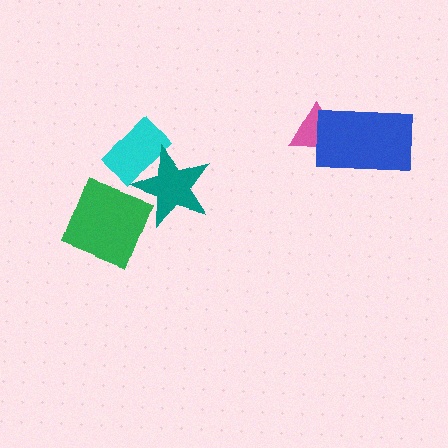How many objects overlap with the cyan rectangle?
1 object overlaps with the cyan rectangle.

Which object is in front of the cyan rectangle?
The teal star is in front of the cyan rectangle.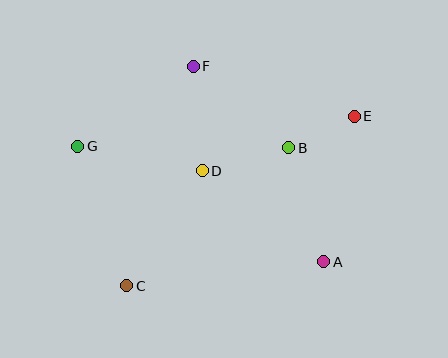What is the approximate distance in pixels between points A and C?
The distance between A and C is approximately 199 pixels.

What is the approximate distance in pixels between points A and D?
The distance between A and D is approximately 152 pixels.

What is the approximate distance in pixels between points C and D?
The distance between C and D is approximately 138 pixels.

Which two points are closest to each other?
Points B and E are closest to each other.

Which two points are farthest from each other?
Points C and E are farthest from each other.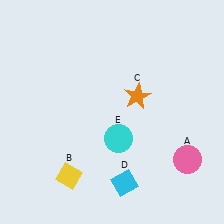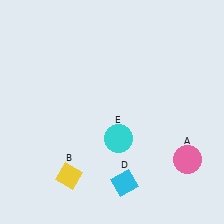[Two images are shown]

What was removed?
The orange star (C) was removed in Image 2.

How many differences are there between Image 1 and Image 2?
There is 1 difference between the two images.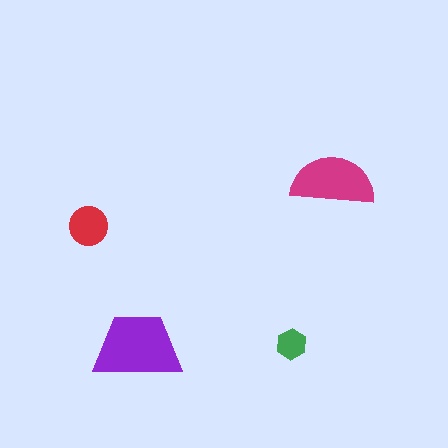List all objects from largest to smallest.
The purple trapezoid, the magenta semicircle, the red circle, the green hexagon.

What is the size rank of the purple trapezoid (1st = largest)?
1st.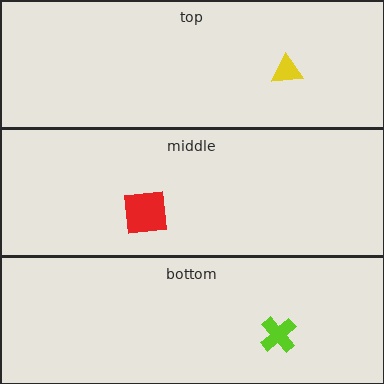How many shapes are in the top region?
1.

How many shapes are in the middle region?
1.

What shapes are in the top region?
The yellow triangle.